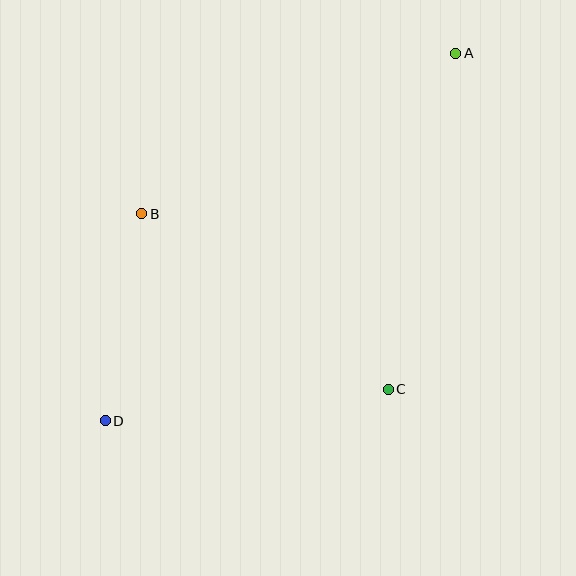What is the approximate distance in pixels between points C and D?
The distance between C and D is approximately 285 pixels.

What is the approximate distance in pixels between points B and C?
The distance between B and C is approximately 303 pixels.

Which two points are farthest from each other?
Points A and D are farthest from each other.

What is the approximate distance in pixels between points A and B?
The distance between A and B is approximately 353 pixels.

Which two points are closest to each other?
Points B and D are closest to each other.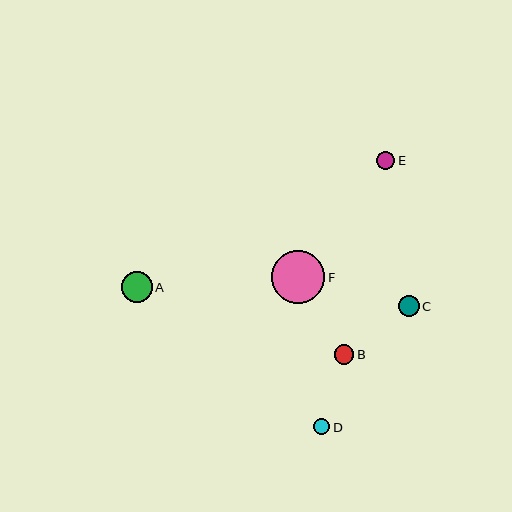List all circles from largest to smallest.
From largest to smallest: F, A, C, B, E, D.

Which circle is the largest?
Circle F is the largest with a size of approximately 53 pixels.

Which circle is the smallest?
Circle D is the smallest with a size of approximately 16 pixels.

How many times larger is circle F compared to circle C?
Circle F is approximately 2.5 times the size of circle C.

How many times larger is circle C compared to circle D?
Circle C is approximately 1.3 times the size of circle D.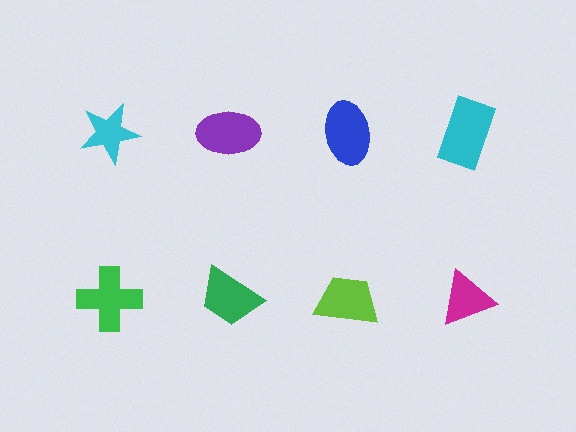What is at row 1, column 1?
A cyan star.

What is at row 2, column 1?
A green cross.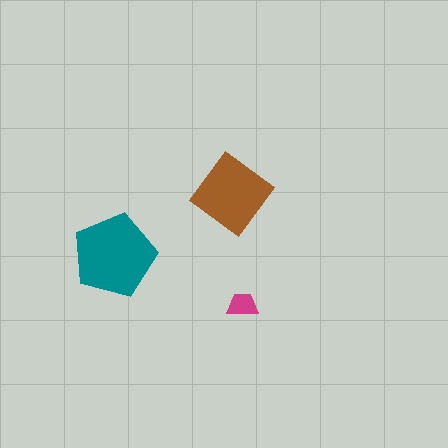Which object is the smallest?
The magenta trapezoid.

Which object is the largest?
The teal pentagon.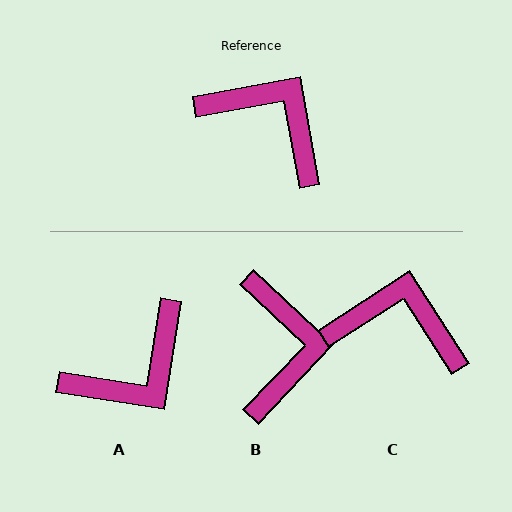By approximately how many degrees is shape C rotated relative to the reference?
Approximately 22 degrees counter-clockwise.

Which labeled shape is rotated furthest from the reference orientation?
A, about 110 degrees away.